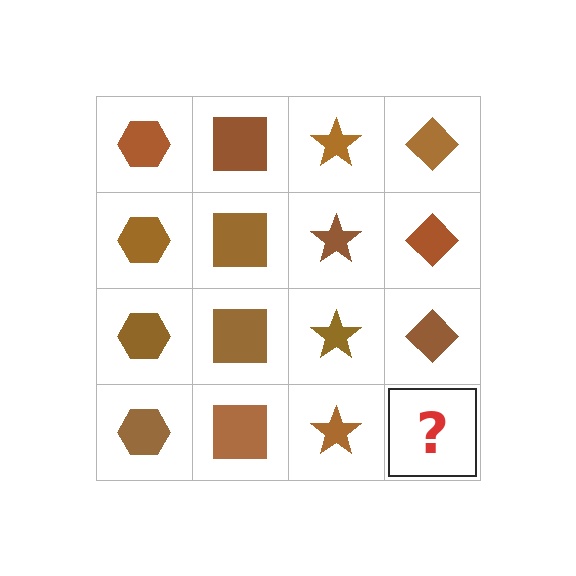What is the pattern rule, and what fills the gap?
The rule is that each column has a consistent shape. The gap should be filled with a brown diamond.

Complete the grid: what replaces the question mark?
The question mark should be replaced with a brown diamond.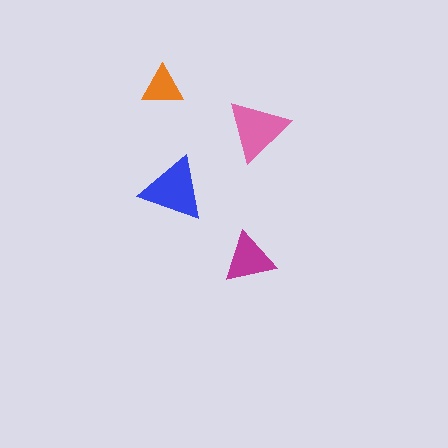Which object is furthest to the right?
The pink triangle is rightmost.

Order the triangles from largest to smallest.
the blue one, the pink one, the magenta one, the orange one.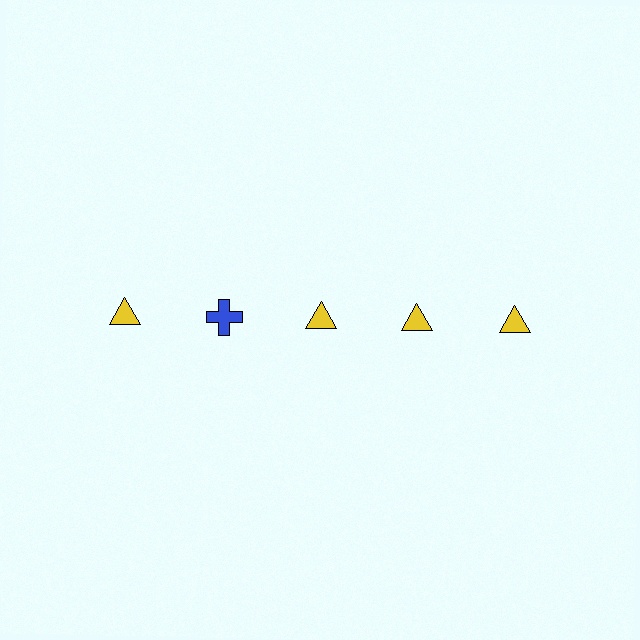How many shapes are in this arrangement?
There are 5 shapes arranged in a grid pattern.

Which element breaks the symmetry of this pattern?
The blue cross in the top row, second from left column breaks the symmetry. All other shapes are yellow triangles.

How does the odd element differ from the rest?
It differs in both color (blue instead of yellow) and shape (cross instead of triangle).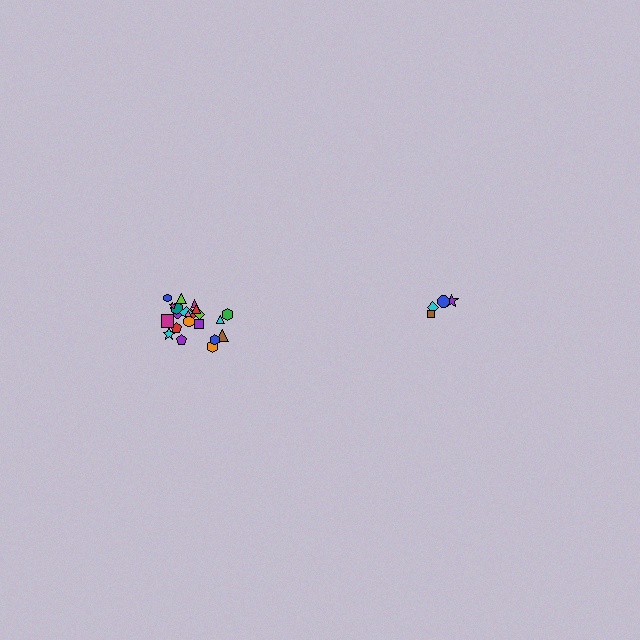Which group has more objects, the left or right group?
The left group.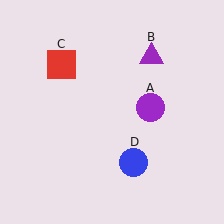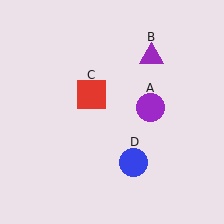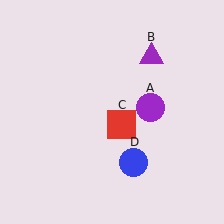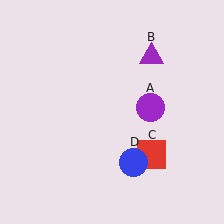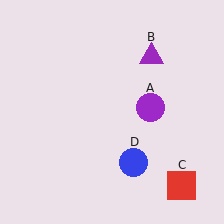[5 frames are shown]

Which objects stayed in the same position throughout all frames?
Purple circle (object A) and purple triangle (object B) and blue circle (object D) remained stationary.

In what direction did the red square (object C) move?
The red square (object C) moved down and to the right.